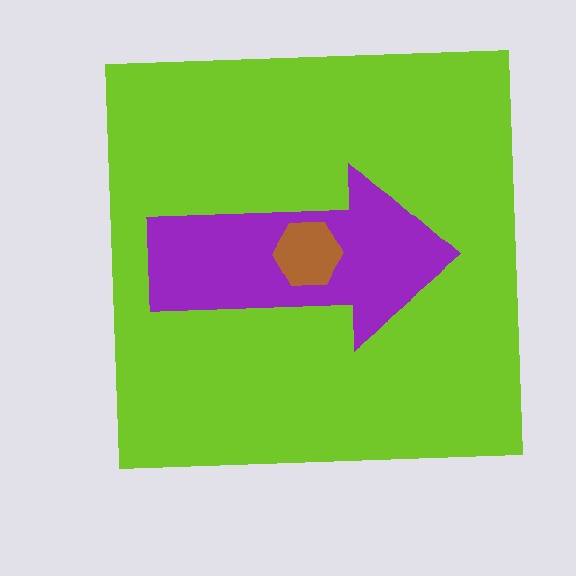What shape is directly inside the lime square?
The purple arrow.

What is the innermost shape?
The brown hexagon.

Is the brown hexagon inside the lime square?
Yes.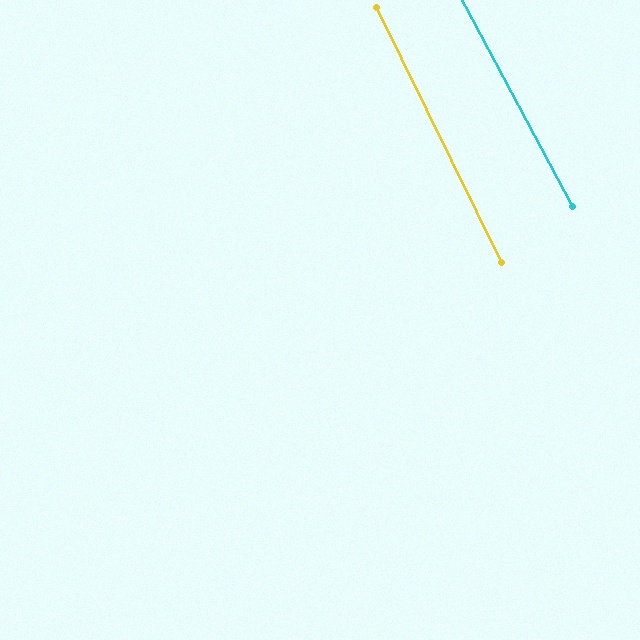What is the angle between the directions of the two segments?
Approximately 2 degrees.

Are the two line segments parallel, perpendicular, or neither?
Parallel — their directions differ by only 1.8°.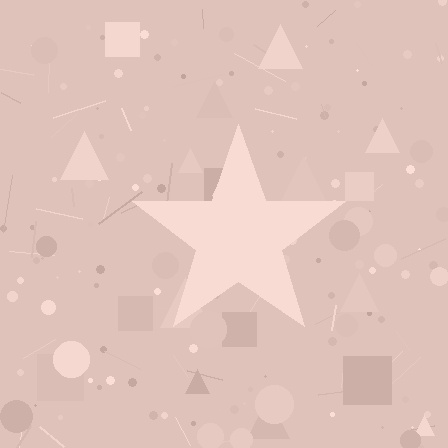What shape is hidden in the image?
A star is hidden in the image.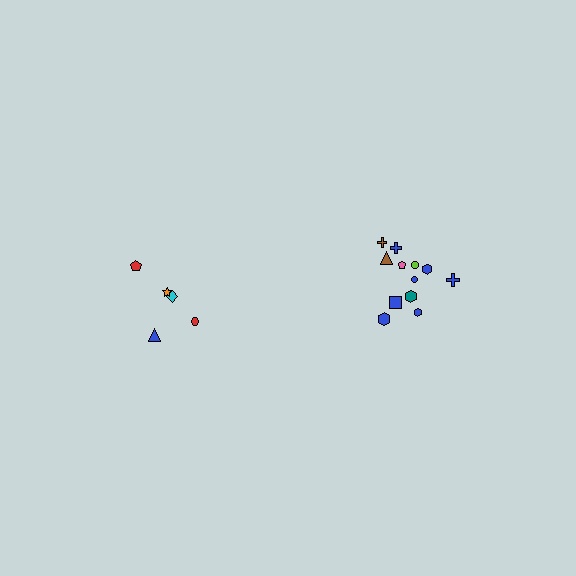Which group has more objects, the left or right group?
The right group.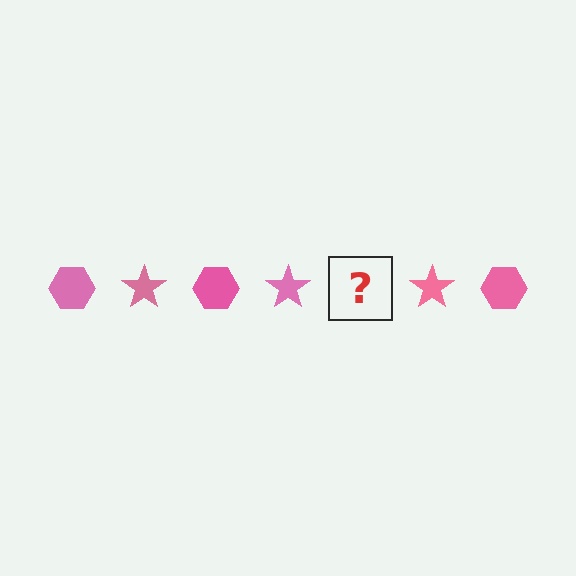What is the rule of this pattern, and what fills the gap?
The rule is that the pattern cycles through hexagon, star shapes in pink. The gap should be filled with a pink hexagon.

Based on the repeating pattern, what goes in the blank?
The blank should be a pink hexagon.